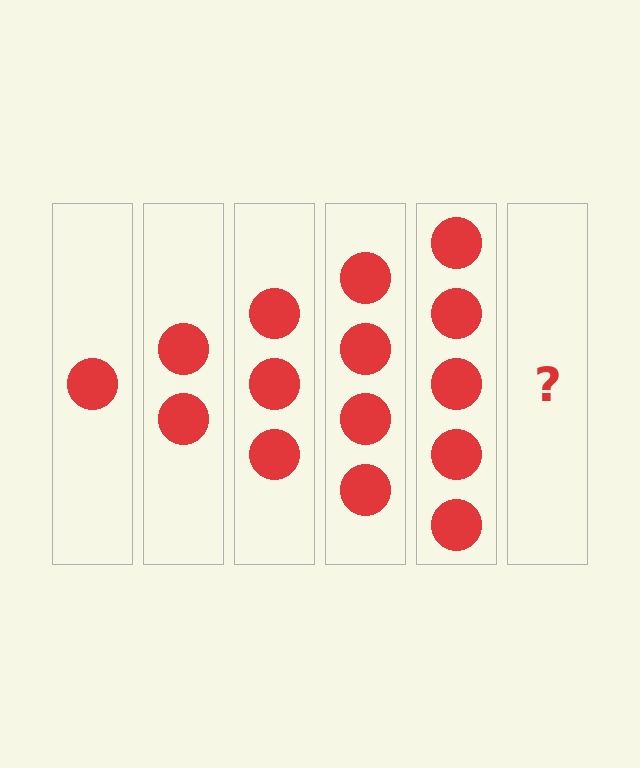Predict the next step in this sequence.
The next step is 6 circles.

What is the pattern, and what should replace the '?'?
The pattern is that each step adds one more circle. The '?' should be 6 circles.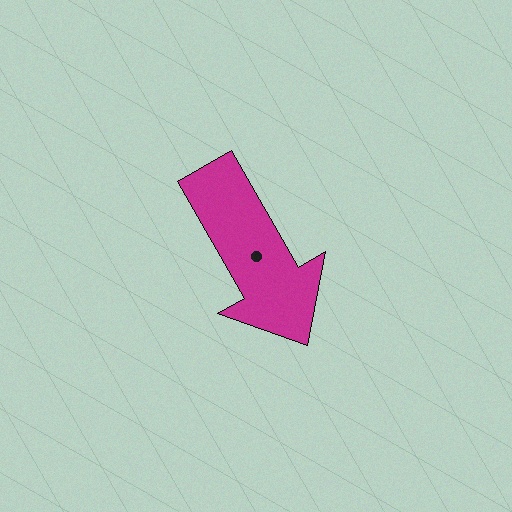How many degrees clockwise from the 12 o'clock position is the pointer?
Approximately 150 degrees.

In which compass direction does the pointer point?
Southeast.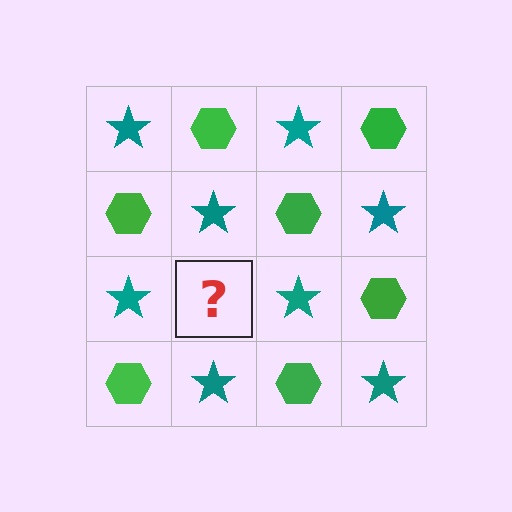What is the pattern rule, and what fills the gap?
The rule is that it alternates teal star and green hexagon in a checkerboard pattern. The gap should be filled with a green hexagon.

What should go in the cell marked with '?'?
The missing cell should contain a green hexagon.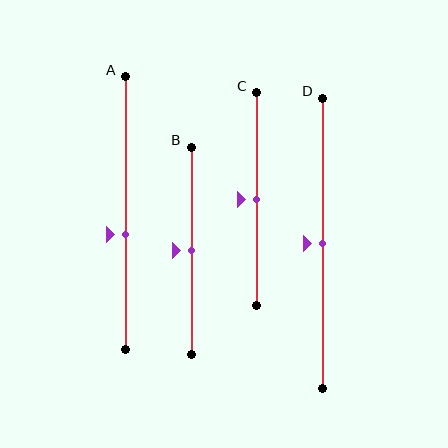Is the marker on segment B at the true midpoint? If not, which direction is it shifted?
Yes, the marker on segment B is at the true midpoint.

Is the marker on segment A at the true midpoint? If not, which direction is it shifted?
No, the marker on segment A is shifted downward by about 8% of the segment length.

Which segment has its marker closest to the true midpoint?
Segment B has its marker closest to the true midpoint.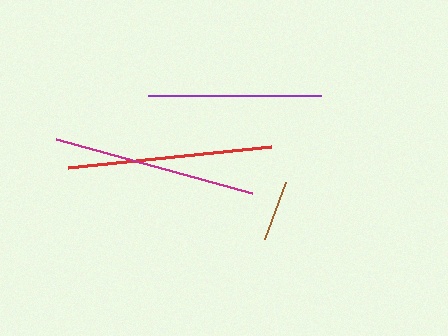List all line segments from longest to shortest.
From longest to shortest: red, magenta, purple, brown.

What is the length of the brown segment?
The brown segment is approximately 61 pixels long.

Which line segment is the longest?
The red line is the longest at approximately 204 pixels.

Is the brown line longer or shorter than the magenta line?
The magenta line is longer than the brown line.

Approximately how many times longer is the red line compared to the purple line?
The red line is approximately 1.2 times the length of the purple line.